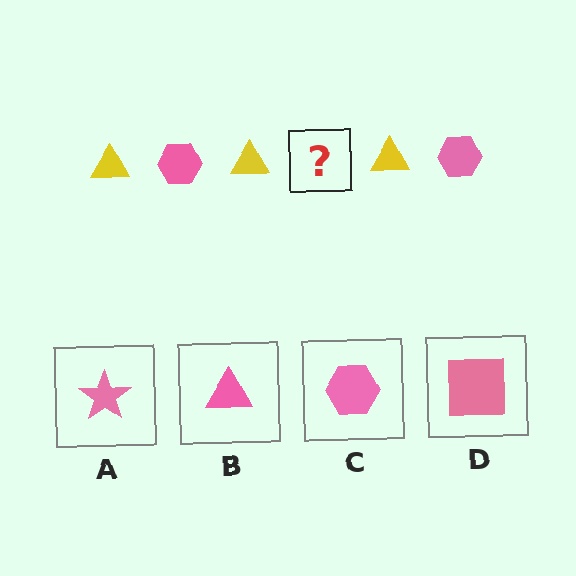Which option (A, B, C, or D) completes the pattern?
C.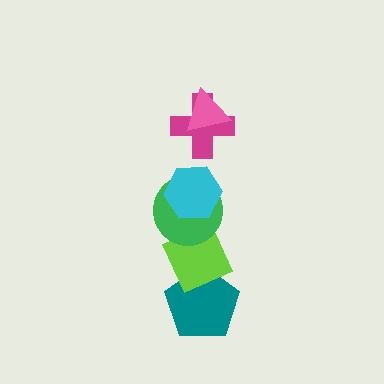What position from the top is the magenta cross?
The magenta cross is 2nd from the top.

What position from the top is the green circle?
The green circle is 4th from the top.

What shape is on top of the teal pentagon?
The lime diamond is on top of the teal pentagon.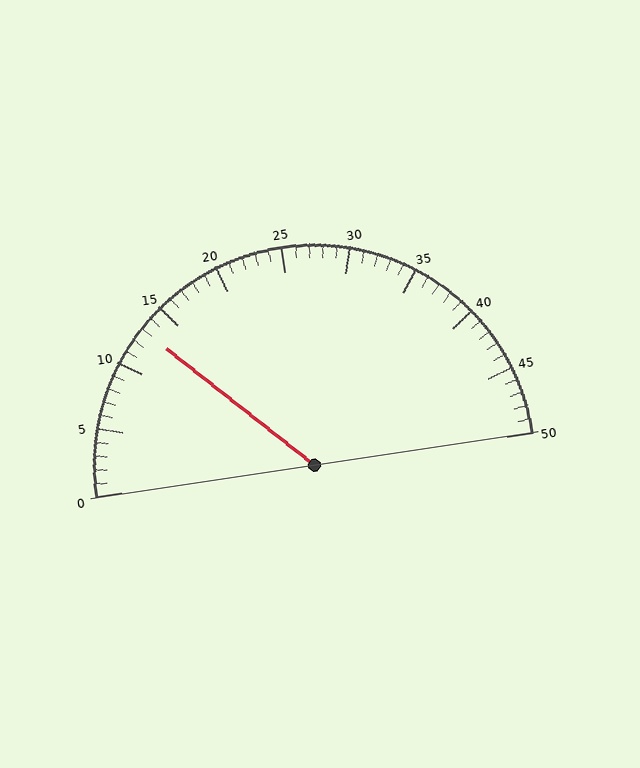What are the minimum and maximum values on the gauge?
The gauge ranges from 0 to 50.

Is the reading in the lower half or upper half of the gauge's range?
The reading is in the lower half of the range (0 to 50).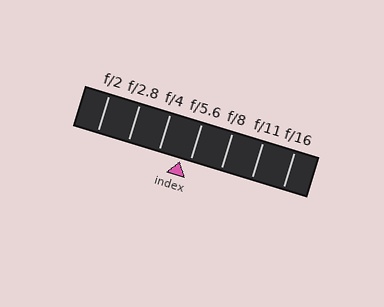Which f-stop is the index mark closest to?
The index mark is closest to f/5.6.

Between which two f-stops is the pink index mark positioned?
The index mark is between f/4 and f/5.6.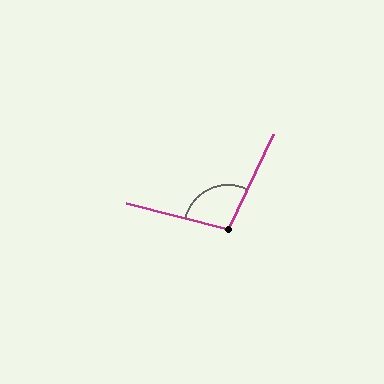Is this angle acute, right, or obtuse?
It is obtuse.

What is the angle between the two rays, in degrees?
Approximately 101 degrees.